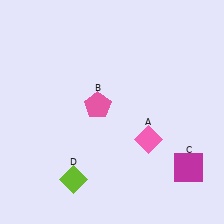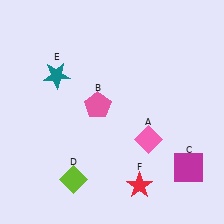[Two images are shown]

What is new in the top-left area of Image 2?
A teal star (E) was added in the top-left area of Image 2.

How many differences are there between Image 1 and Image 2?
There are 2 differences between the two images.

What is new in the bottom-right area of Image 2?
A red star (F) was added in the bottom-right area of Image 2.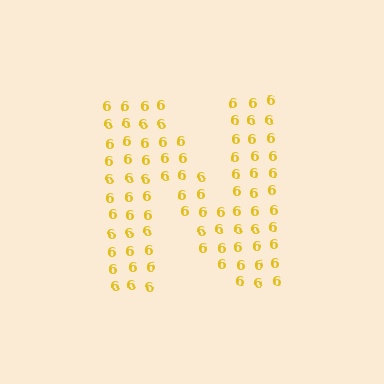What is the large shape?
The large shape is the letter N.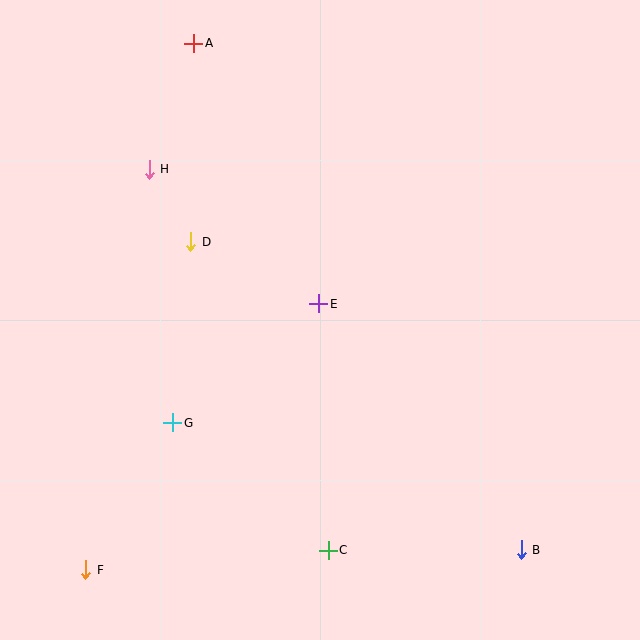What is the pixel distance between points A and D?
The distance between A and D is 199 pixels.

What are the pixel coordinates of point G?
Point G is at (173, 423).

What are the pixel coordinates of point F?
Point F is at (86, 570).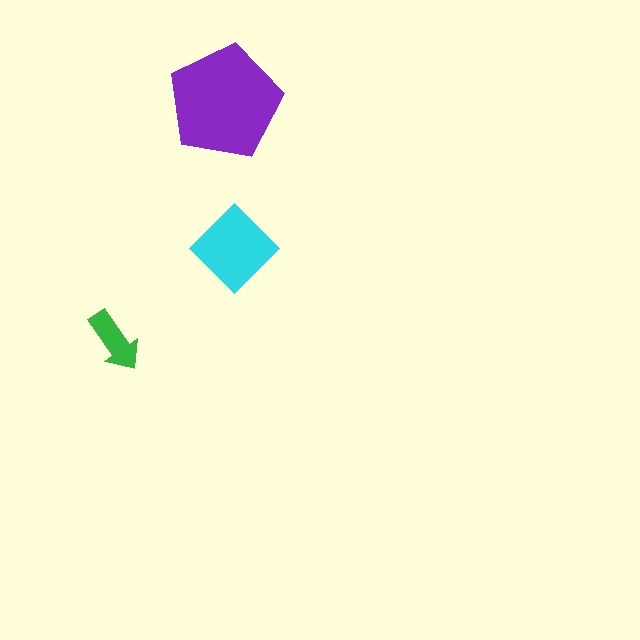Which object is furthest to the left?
The green arrow is leftmost.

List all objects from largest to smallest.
The purple pentagon, the cyan diamond, the green arrow.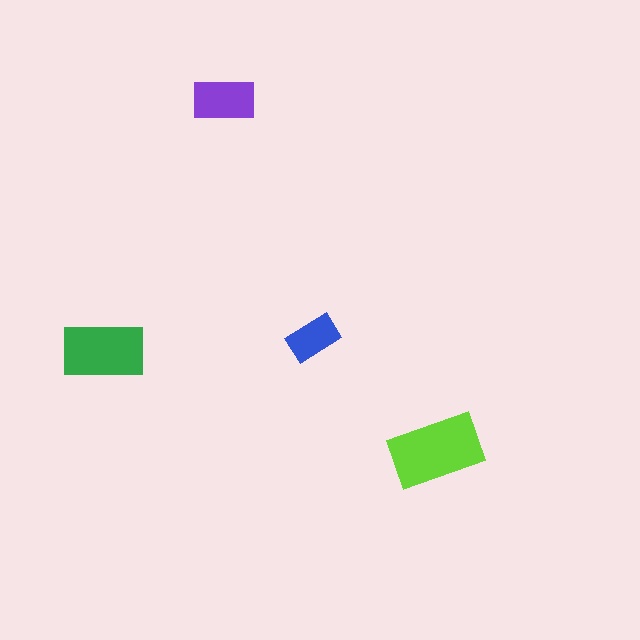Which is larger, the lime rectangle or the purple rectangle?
The lime one.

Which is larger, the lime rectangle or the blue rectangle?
The lime one.